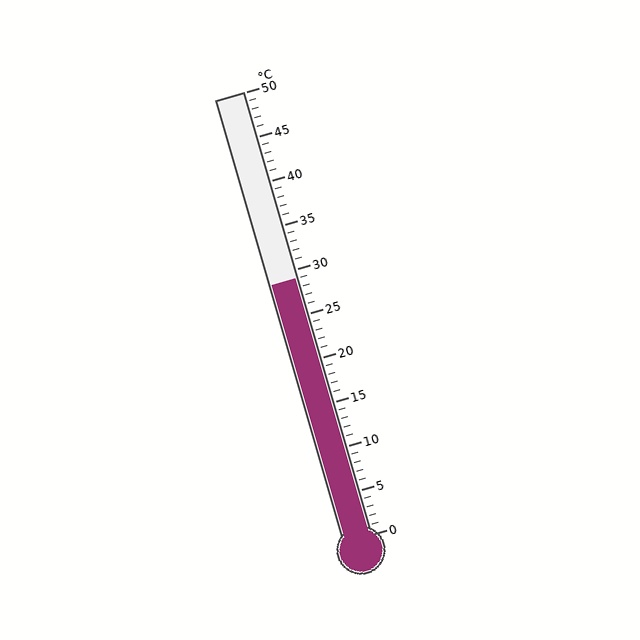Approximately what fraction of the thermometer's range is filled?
The thermometer is filled to approximately 60% of its range.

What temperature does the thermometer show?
The thermometer shows approximately 29°C.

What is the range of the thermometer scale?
The thermometer scale ranges from 0°C to 50°C.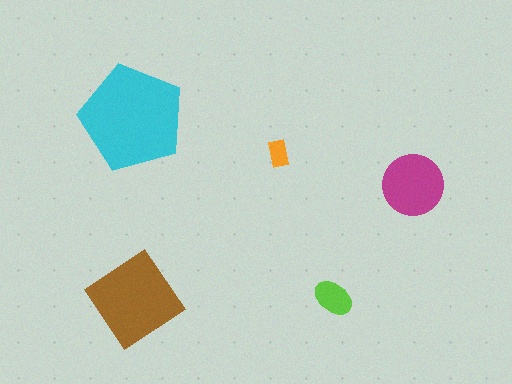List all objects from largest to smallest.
The cyan pentagon, the brown diamond, the magenta circle, the lime ellipse, the orange rectangle.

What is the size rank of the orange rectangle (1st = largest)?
5th.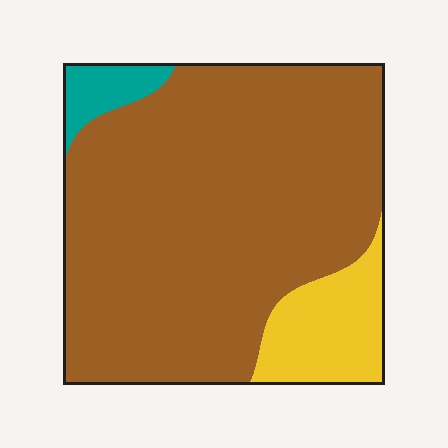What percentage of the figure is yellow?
Yellow covers roughly 15% of the figure.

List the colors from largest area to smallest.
From largest to smallest: brown, yellow, teal.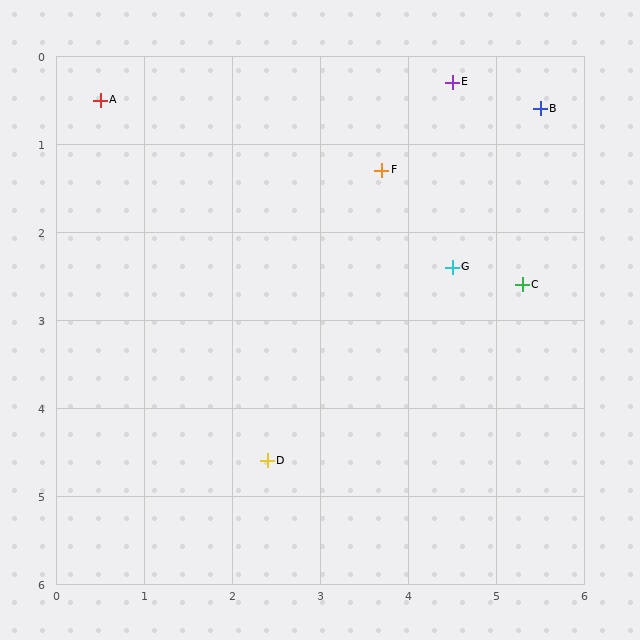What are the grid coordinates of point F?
Point F is at approximately (3.7, 1.3).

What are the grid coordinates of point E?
Point E is at approximately (4.5, 0.3).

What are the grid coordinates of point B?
Point B is at approximately (5.5, 0.6).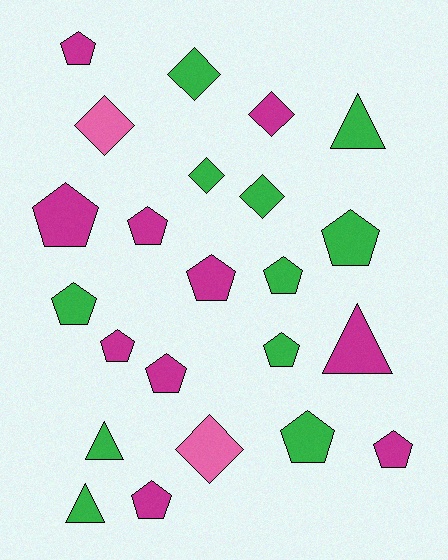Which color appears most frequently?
Green, with 11 objects.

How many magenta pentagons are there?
There are 8 magenta pentagons.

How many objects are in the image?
There are 23 objects.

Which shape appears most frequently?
Pentagon, with 13 objects.